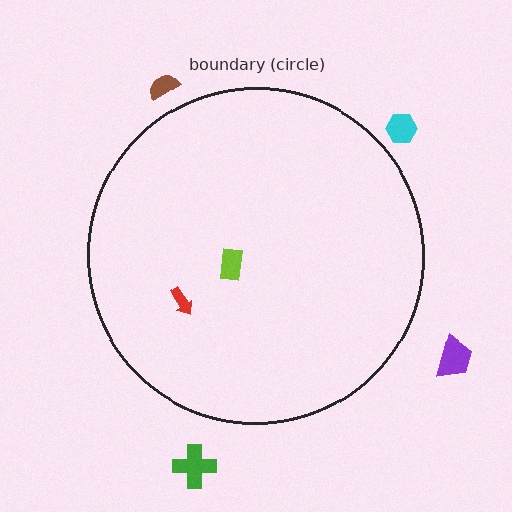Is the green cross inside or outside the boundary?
Outside.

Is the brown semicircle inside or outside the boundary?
Outside.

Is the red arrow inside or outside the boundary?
Inside.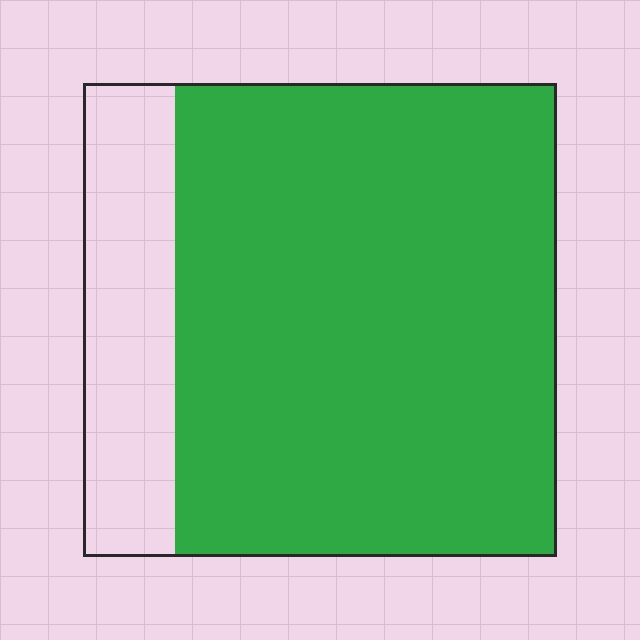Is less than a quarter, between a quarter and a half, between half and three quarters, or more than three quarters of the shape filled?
More than three quarters.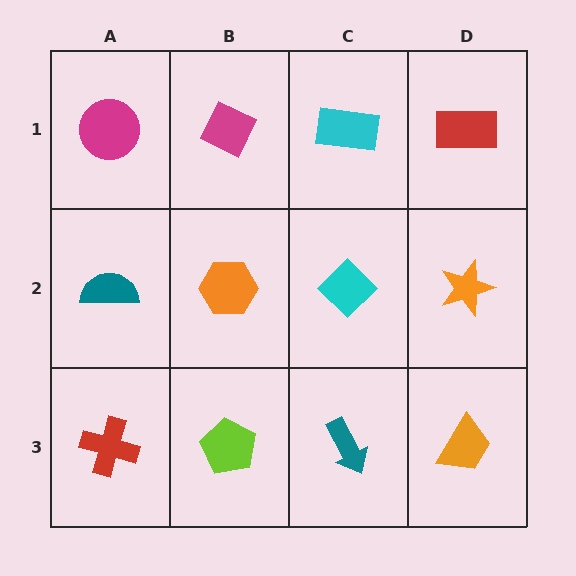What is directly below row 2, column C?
A teal arrow.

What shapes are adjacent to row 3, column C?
A cyan diamond (row 2, column C), a lime pentagon (row 3, column B), an orange trapezoid (row 3, column D).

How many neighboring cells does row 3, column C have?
3.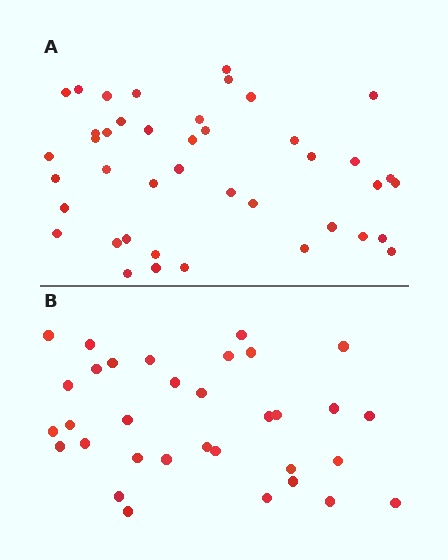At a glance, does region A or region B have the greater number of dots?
Region A (the top region) has more dots.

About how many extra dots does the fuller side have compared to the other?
Region A has roughly 8 or so more dots than region B.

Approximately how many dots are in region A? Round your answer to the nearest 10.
About 40 dots. (The exact count is 42, which rounds to 40.)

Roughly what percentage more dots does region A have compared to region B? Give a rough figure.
About 25% more.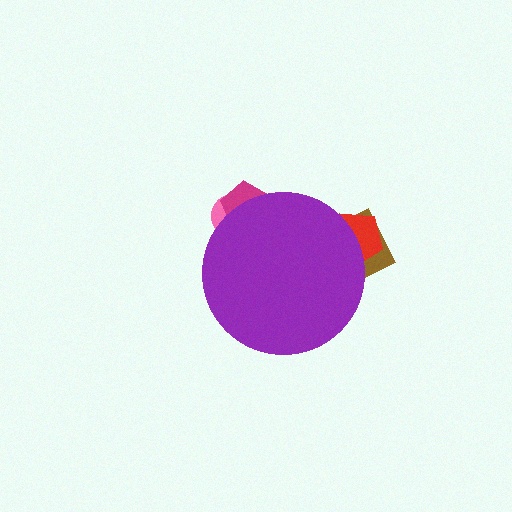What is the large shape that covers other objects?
A purple circle.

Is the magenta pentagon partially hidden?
Yes, the magenta pentagon is partially hidden behind the purple circle.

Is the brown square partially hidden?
Yes, the brown square is partially hidden behind the purple circle.